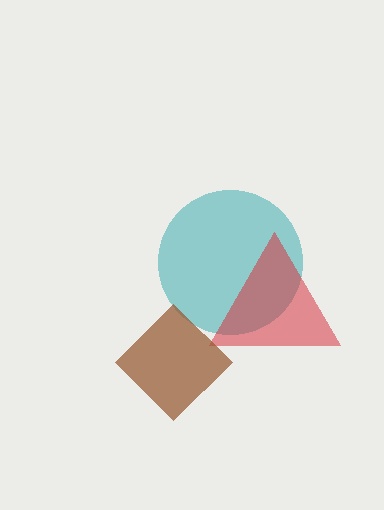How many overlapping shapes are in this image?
There are 3 overlapping shapes in the image.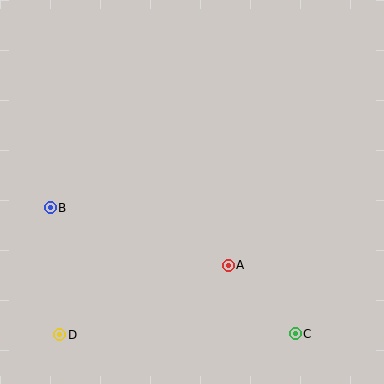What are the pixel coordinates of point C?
Point C is at (295, 334).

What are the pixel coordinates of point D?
Point D is at (60, 335).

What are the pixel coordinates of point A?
Point A is at (228, 265).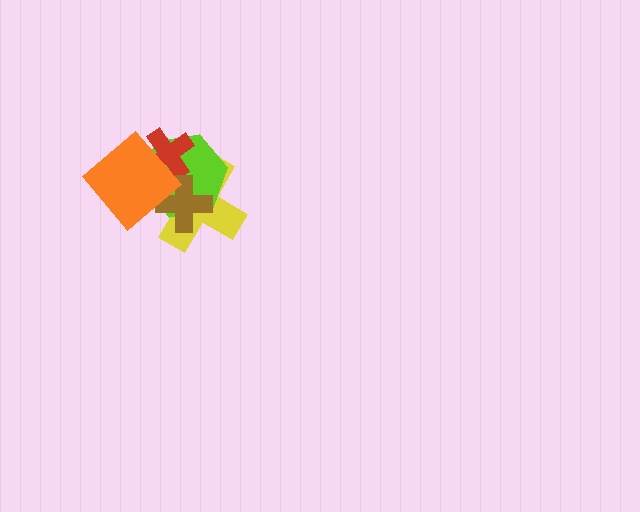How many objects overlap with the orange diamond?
4 objects overlap with the orange diamond.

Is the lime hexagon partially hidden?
Yes, it is partially covered by another shape.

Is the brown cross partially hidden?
Yes, it is partially covered by another shape.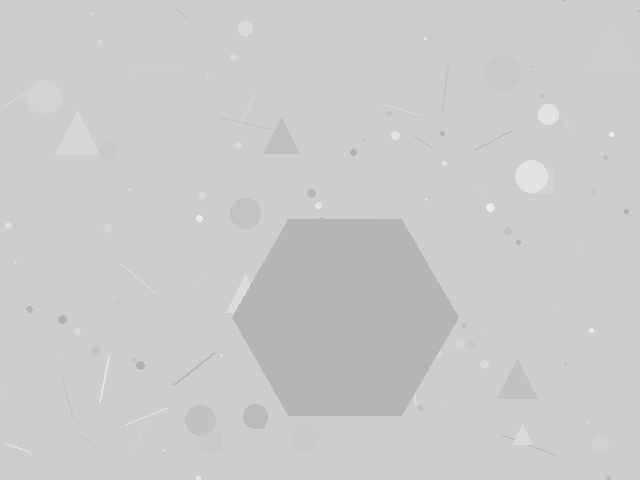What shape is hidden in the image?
A hexagon is hidden in the image.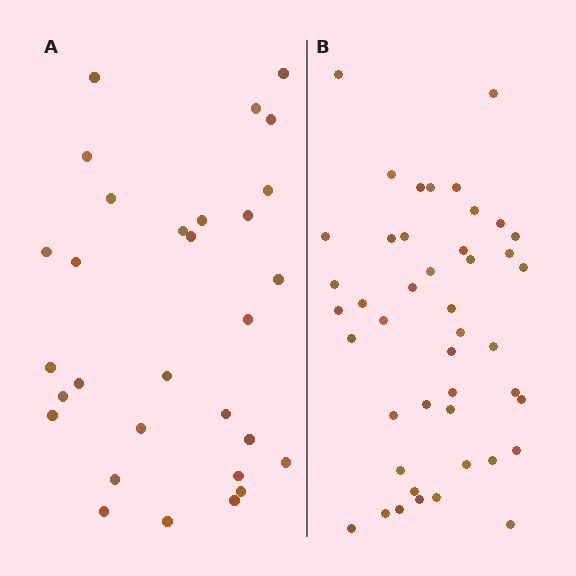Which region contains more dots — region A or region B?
Region B (the right region) has more dots.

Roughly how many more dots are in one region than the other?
Region B has approximately 15 more dots than region A.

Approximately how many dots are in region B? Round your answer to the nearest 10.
About 40 dots. (The exact count is 44, which rounds to 40.)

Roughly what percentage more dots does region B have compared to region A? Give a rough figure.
About 45% more.